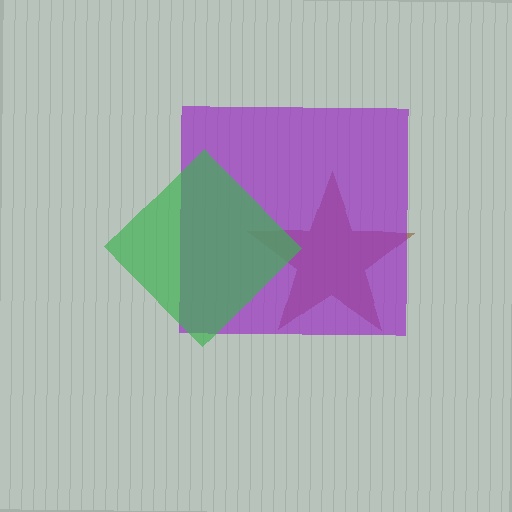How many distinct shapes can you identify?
There are 3 distinct shapes: a brown star, a purple square, a green diamond.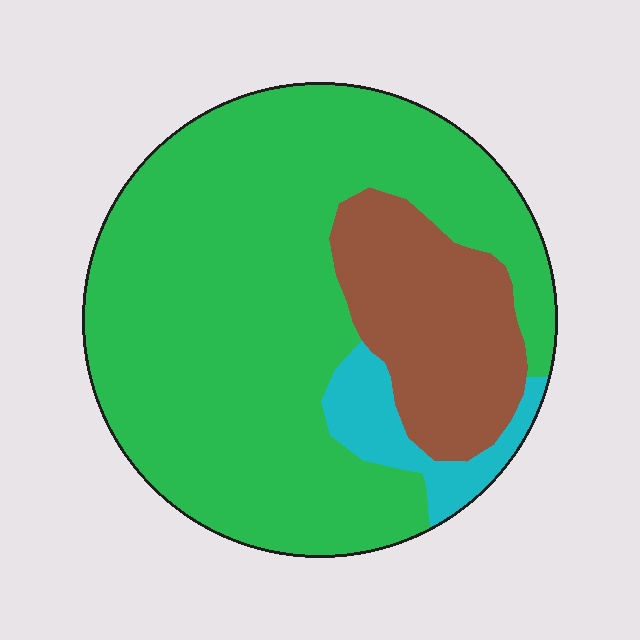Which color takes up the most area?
Green, at roughly 75%.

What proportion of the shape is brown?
Brown takes up about one fifth (1/5) of the shape.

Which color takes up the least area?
Cyan, at roughly 10%.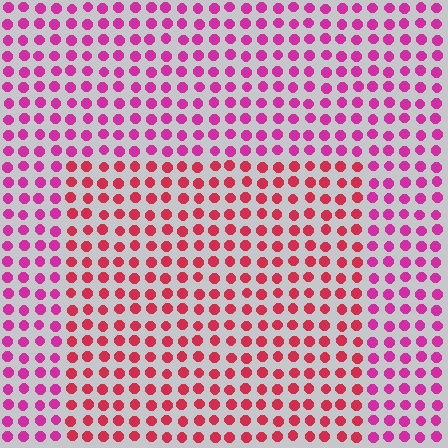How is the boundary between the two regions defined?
The boundary is defined purely by a slight shift in hue (about 32 degrees). Spacing, size, and orientation are identical on both sides.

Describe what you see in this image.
The image is filled with small magenta elements in a uniform arrangement. A rectangle-shaped region is visible where the elements are tinted to a slightly different hue, forming a subtle color boundary.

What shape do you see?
I see a rectangle.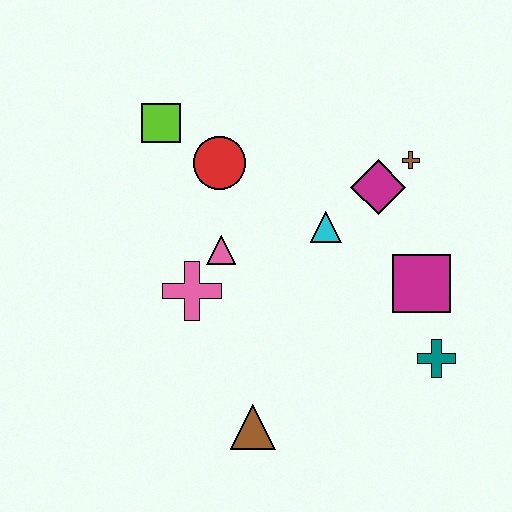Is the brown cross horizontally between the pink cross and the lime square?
No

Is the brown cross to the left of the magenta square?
Yes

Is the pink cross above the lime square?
No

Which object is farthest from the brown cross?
The brown triangle is farthest from the brown cross.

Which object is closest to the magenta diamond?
The brown cross is closest to the magenta diamond.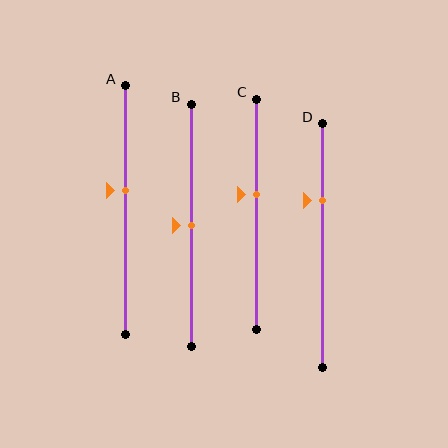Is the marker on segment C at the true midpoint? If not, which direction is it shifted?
No, the marker on segment C is shifted upward by about 9% of the segment length.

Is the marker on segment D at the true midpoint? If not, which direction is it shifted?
No, the marker on segment D is shifted upward by about 18% of the segment length.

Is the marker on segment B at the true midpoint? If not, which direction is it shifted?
Yes, the marker on segment B is at the true midpoint.